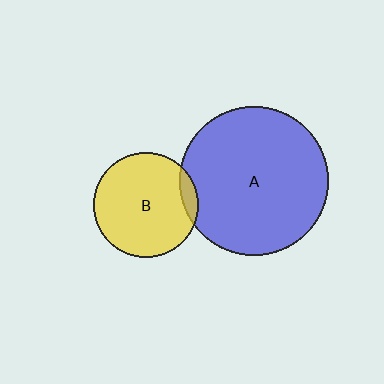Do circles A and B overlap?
Yes.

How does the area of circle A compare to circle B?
Approximately 2.0 times.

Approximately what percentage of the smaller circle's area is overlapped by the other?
Approximately 10%.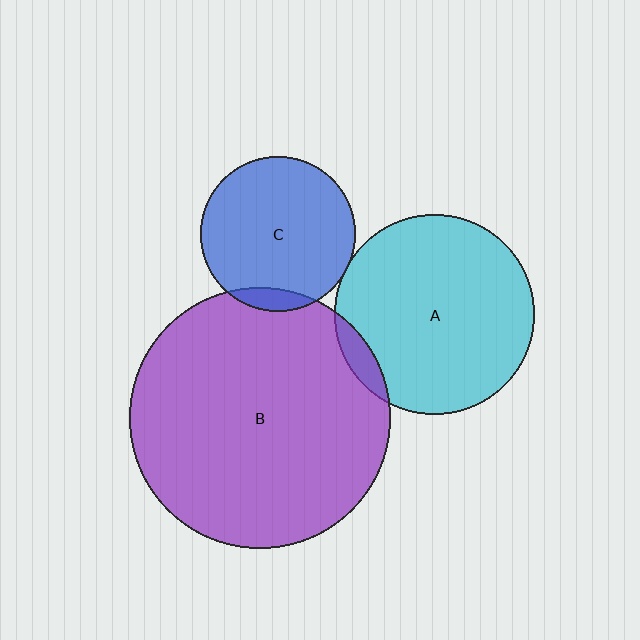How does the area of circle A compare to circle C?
Approximately 1.7 times.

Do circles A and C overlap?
Yes.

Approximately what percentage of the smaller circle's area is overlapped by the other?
Approximately 5%.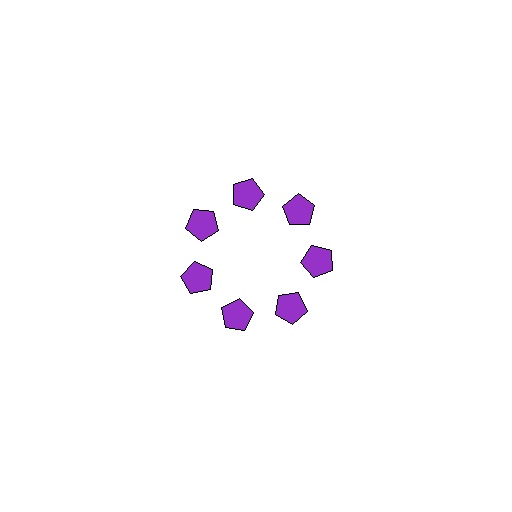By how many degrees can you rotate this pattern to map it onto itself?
The pattern maps onto itself every 51 degrees of rotation.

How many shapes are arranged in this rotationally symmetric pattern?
There are 7 shapes, arranged in 7 groups of 1.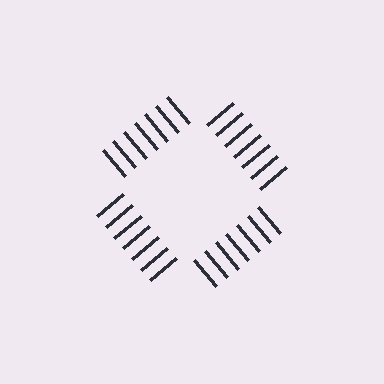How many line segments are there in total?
28 — 7 along each of the 4 edges.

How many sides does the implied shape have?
4 sides — the line-ends trace a square.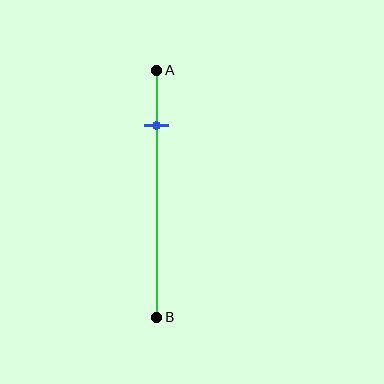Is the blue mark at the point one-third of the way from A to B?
No, the mark is at about 20% from A, not at the 33% one-third point.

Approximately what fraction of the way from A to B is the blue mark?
The blue mark is approximately 20% of the way from A to B.